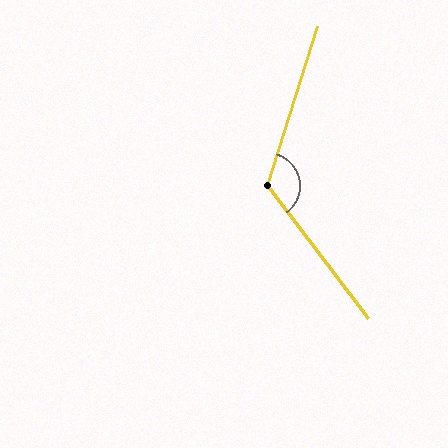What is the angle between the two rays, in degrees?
Approximately 125 degrees.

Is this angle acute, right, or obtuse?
It is obtuse.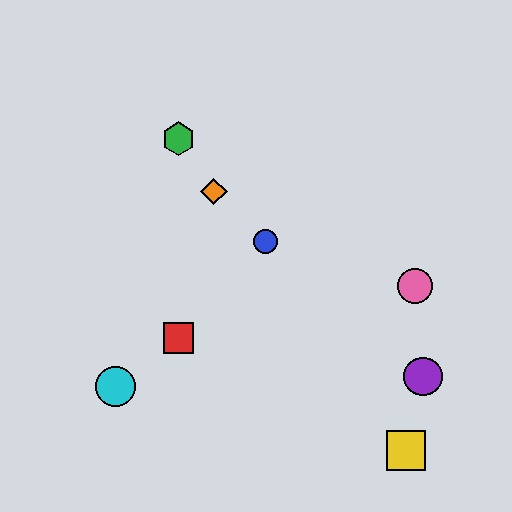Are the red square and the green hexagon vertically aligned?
Yes, both are at x≈179.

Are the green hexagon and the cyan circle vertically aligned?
No, the green hexagon is at x≈179 and the cyan circle is at x≈115.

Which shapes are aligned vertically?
The red square, the green hexagon are aligned vertically.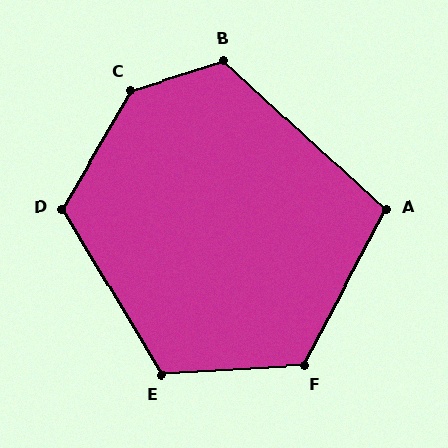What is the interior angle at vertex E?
Approximately 118 degrees (obtuse).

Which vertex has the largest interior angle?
C, at approximately 138 degrees.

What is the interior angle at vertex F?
Approximately 121 degrees (obtuse).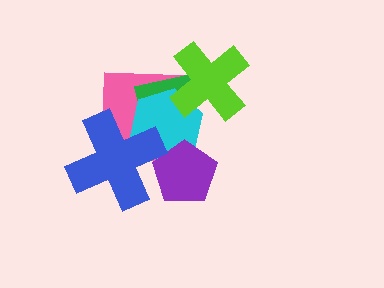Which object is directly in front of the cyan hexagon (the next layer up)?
The purple pentagon is directly in front of the cyan hexagon.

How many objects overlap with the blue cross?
3 objects overlap with the blue cross.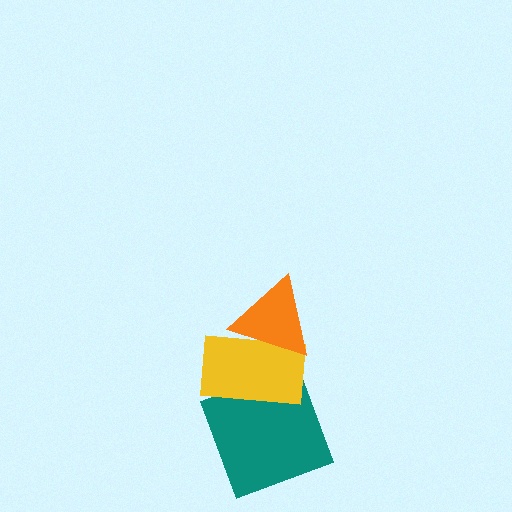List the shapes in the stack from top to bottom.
From top to bottom: the orange triangle, the yellow rectangle, the teal square.